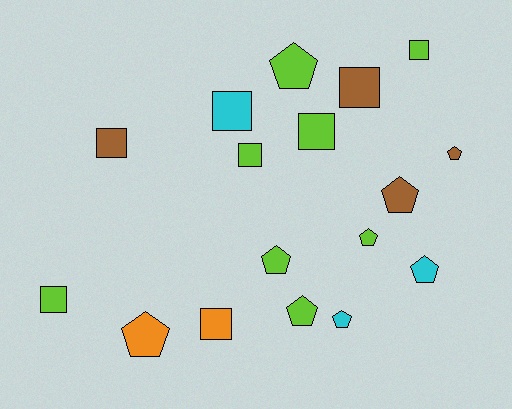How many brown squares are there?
There are 2 brown squares.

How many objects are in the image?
There are 17 objects.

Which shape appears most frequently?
Pentagon, with 9 objects.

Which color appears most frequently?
Lime, with 8 objects.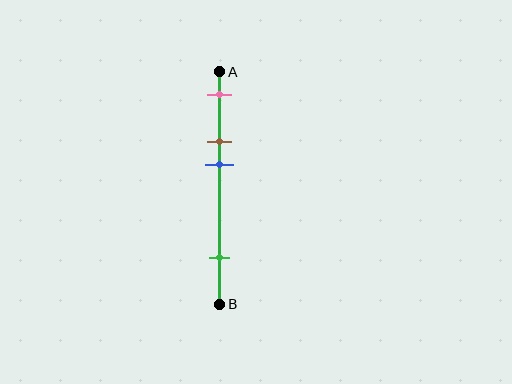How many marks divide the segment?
There are 4 marks dividing the segment.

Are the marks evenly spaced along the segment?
No, the marks are not evenly spaced.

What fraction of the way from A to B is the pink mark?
The pink mark is approximately 10% (0.1) of the way from A to B.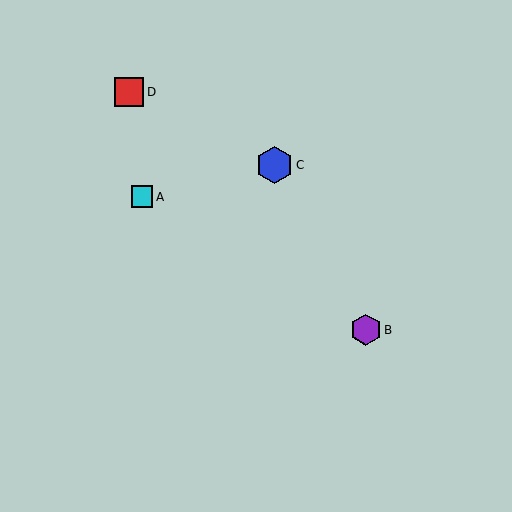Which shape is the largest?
The blue hexagon (labeled C) is the largest.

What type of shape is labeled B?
Shape B is a purple hexagon.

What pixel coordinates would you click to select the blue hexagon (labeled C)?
Click at (275, 165) to select the blue hexagon C.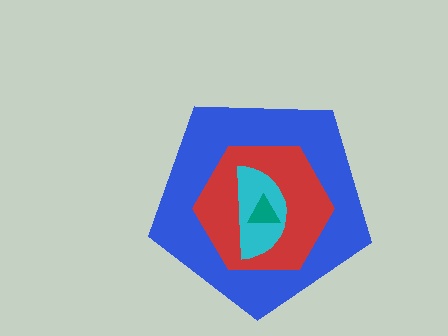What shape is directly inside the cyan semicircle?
The teal triangle.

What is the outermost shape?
The blue pentagon.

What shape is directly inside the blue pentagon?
The red hexagon.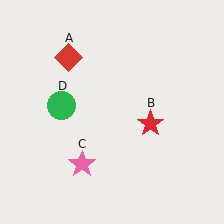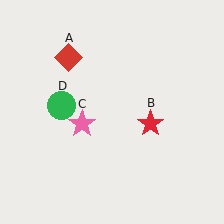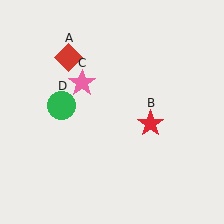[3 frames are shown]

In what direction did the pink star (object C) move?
The pink star (object C) moved up.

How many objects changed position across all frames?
1 object changed position: pink star (object C).